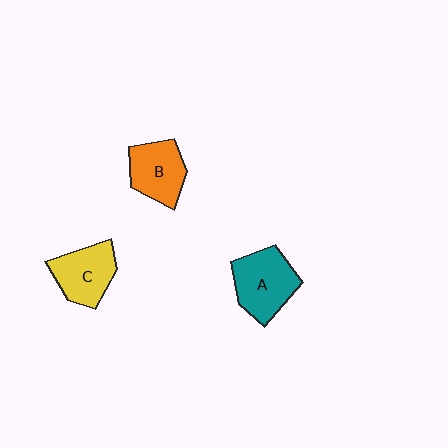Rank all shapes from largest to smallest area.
From largest to smallest: A (teal), C (yellow), B (orange).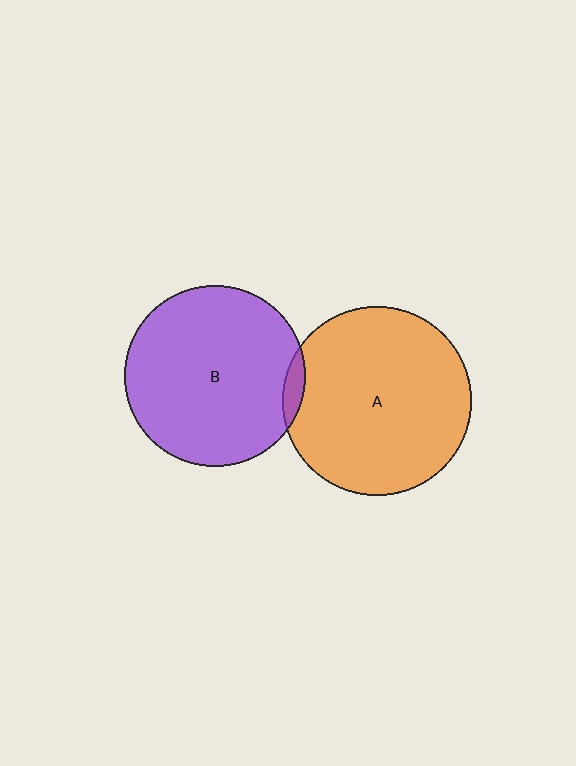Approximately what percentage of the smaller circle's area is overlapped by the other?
Approximately 5%.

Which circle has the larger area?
Circle A (orange).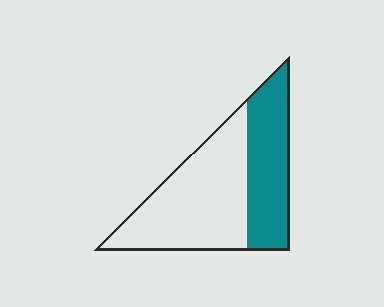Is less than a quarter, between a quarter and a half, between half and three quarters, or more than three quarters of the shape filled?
Between a quarter and a half.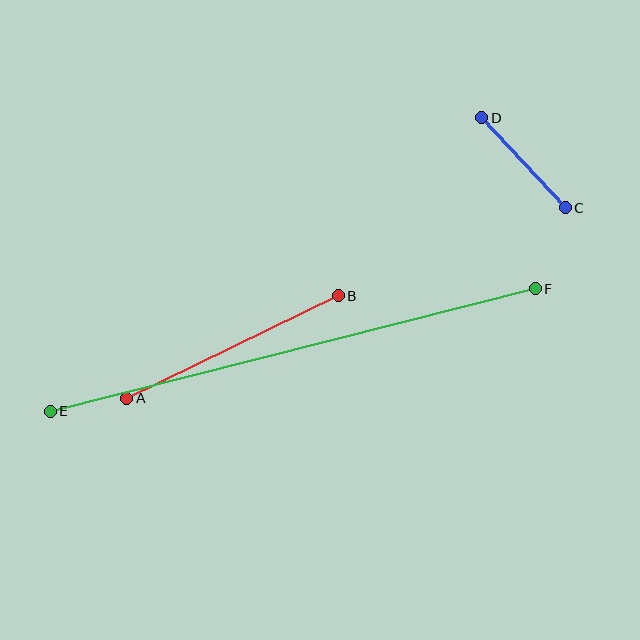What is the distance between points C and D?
The distance is approximately 122 pixels.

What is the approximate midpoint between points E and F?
The midpoint is at approximately (293, 350) pixels.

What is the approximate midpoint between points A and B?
The midpoint is at approximately (233, 347) pixels.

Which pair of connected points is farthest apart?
Points E and F are farthest apart.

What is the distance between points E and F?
The distance is approximately 500 pixels.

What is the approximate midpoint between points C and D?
The midpoint is at approximately (523, 163) pixels.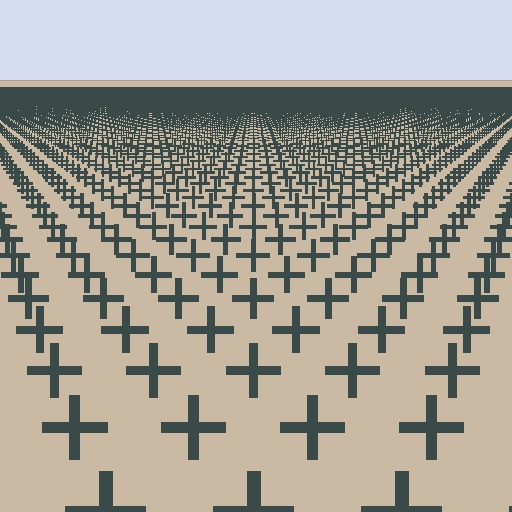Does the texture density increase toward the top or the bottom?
Density increases toward the top.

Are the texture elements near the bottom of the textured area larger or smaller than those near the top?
Larger. Near the bottom, elements are closer to the viewer and appear at a bigger on-screen size.